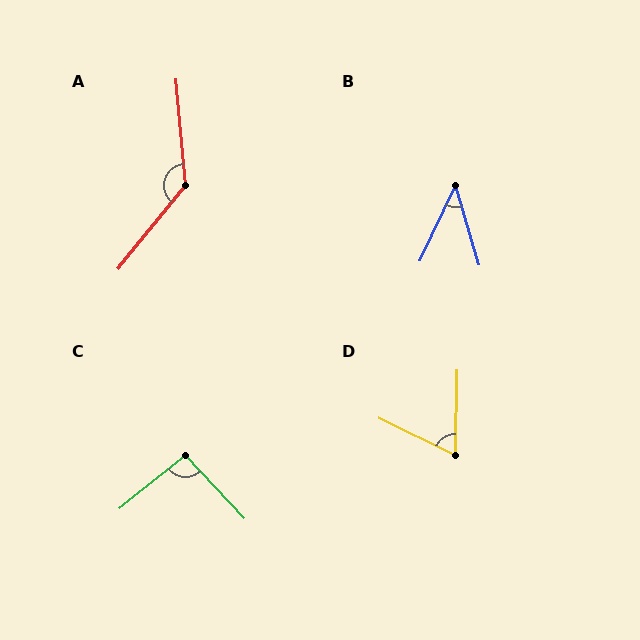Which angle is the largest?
A, at approximately 136 degrees.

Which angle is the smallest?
B, at approximately 42 degrees.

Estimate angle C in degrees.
Approximately 94 degrees.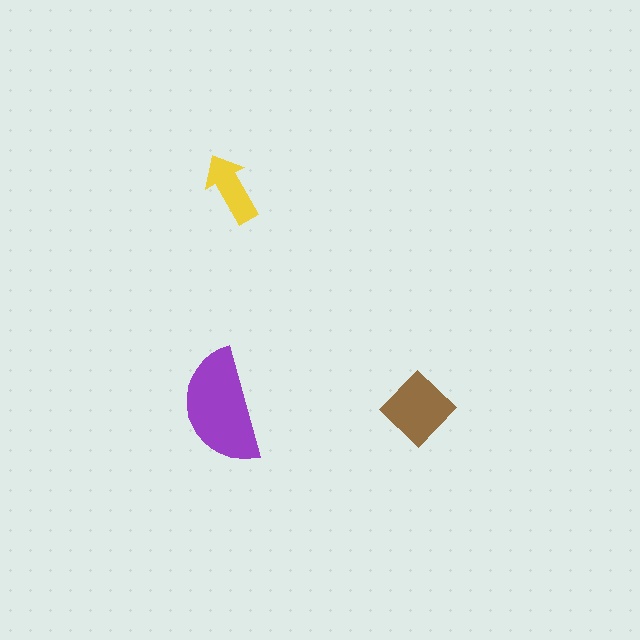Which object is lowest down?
The purple semicircle is bottommost.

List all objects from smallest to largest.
The yellow arrow, the brown diamond, the purple semicircle.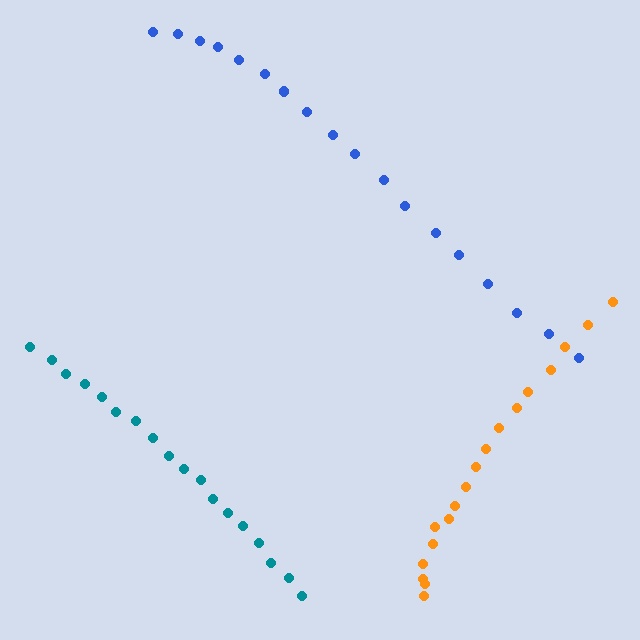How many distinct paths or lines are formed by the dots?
There are 3 distinct paths.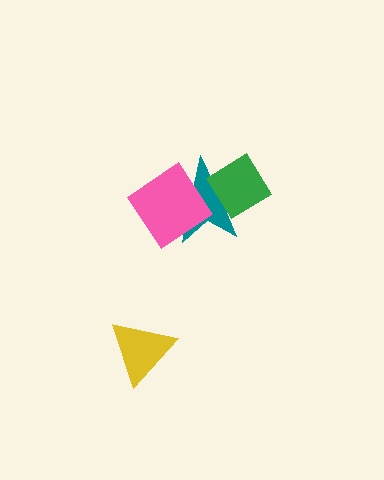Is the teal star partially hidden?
Yes, it is partially covered by another shape.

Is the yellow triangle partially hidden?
No, no other shape covers it.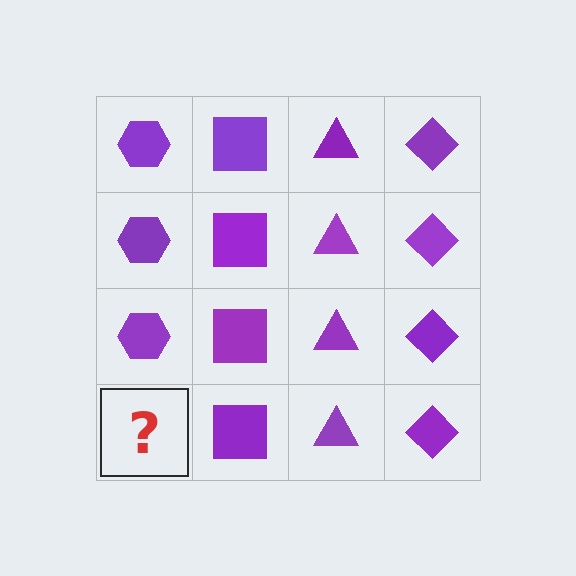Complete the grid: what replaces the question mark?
The question mark should be replaced with a purple hexagon.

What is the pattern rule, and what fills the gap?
The rule is that each column has a consistent shape. The gap should be filled with a purple hexagon.